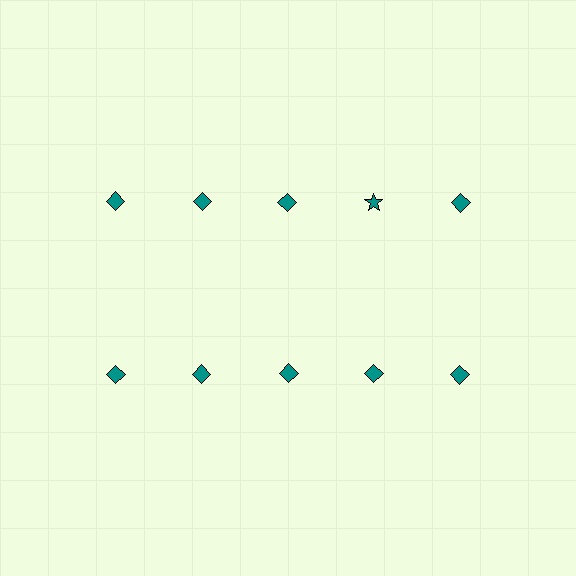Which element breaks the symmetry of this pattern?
The teal star in the top row, second from right column breaks the symmetry. All other shapes are teal diamonds.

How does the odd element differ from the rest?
It has a different shape: star instead of diamond.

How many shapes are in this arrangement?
There are 10 shapes arranged in a grid pattern.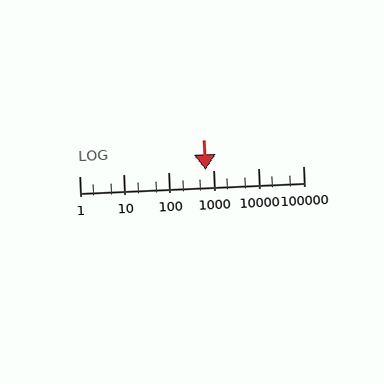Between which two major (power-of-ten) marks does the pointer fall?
The pointer is between 100 and 1000.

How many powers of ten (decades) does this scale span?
The scale spans 5 decades, from 1 to 100000.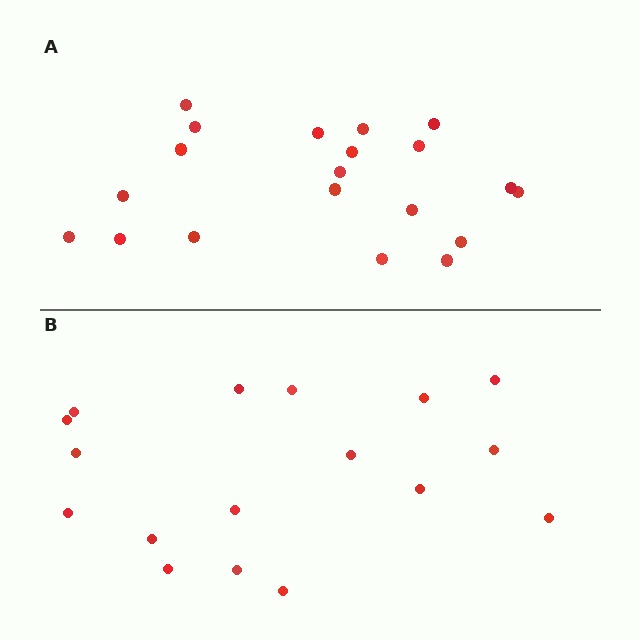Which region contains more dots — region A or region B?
Region A (the top region) has more dots.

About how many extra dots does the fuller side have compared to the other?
Region A has just a few more — roughly 2 or 3 more dots than region B.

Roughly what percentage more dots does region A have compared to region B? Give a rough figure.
About 20% more.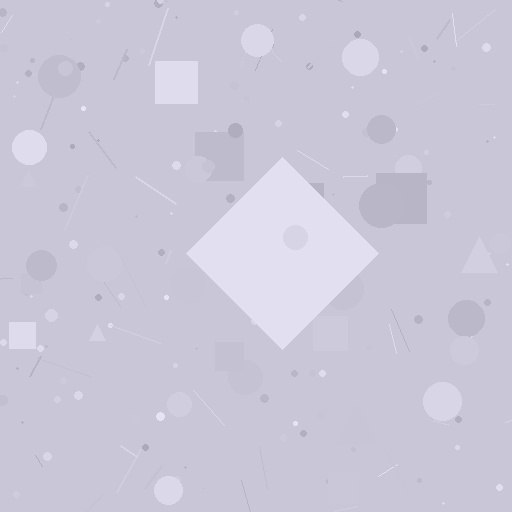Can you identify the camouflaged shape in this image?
The camouflaged shape is a diamond.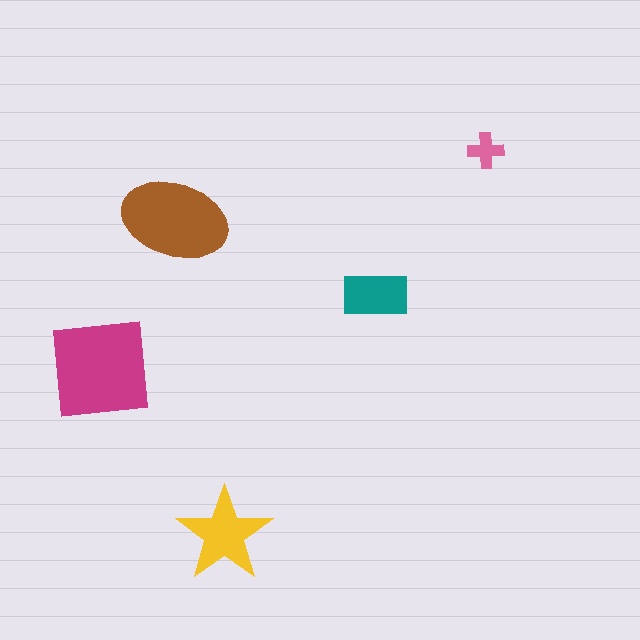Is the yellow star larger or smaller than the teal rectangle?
Larger.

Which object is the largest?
The magenta square.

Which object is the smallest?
The pink cross.